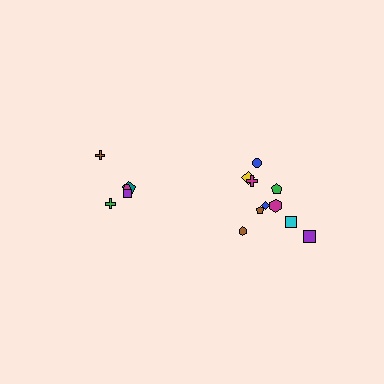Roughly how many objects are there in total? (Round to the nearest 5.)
Roughly 15 objects in total.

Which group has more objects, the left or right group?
The right group.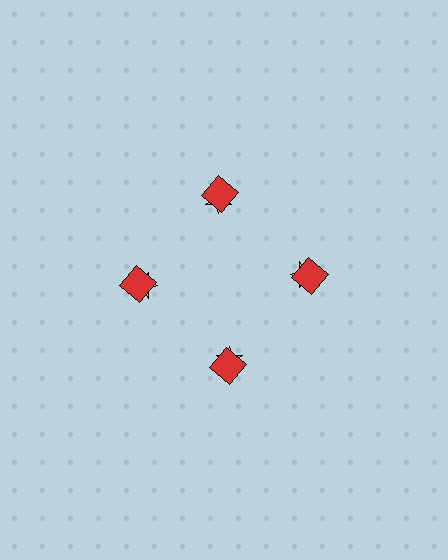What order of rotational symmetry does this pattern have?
This pattern has 4-fold rotational symmetry.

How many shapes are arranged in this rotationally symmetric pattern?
There are 8 shapes, arranged in 4 groups of 2.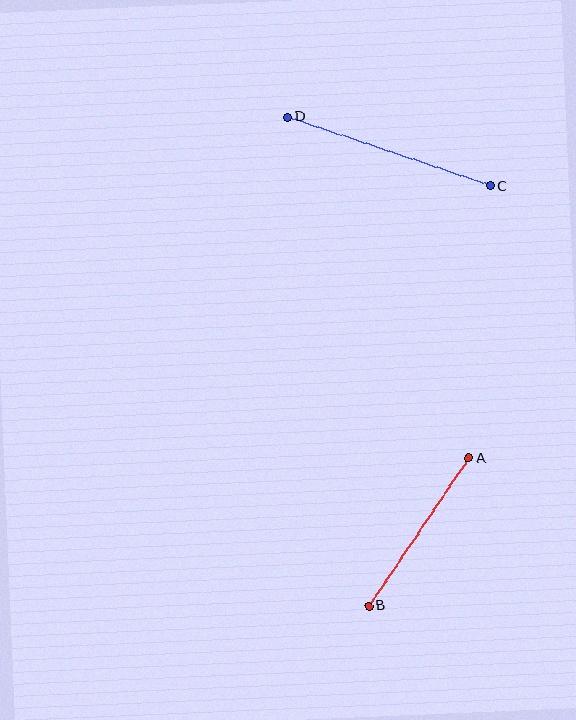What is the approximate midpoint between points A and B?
The midpoint is at approximately (419, 532) pixels.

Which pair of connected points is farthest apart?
Points C and D are farthest apart.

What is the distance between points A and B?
The distance is approximately 179 pixels.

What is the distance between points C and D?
The distance is approximately 214 pixels.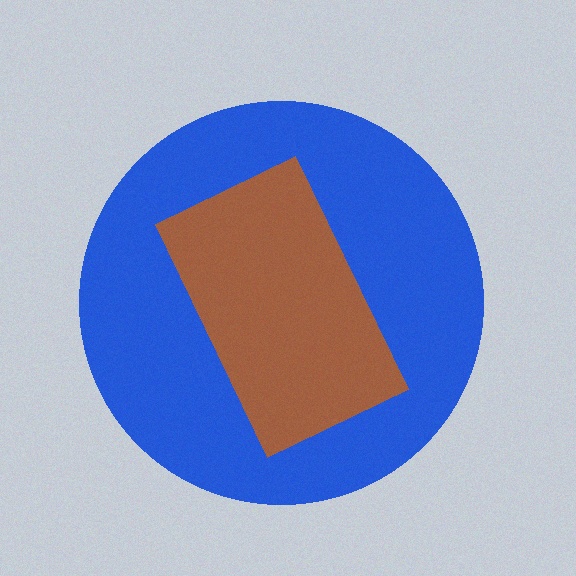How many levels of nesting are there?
2.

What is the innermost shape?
The brown rectangle.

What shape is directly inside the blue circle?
The brown rectangle.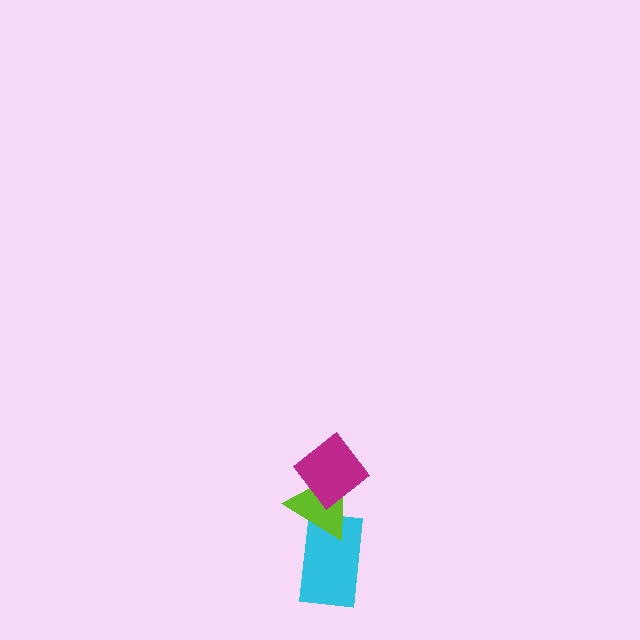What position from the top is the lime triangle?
The lime triangle is 2nd from the top.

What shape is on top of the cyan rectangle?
The lime triangle is on top of the cyan rectangle.